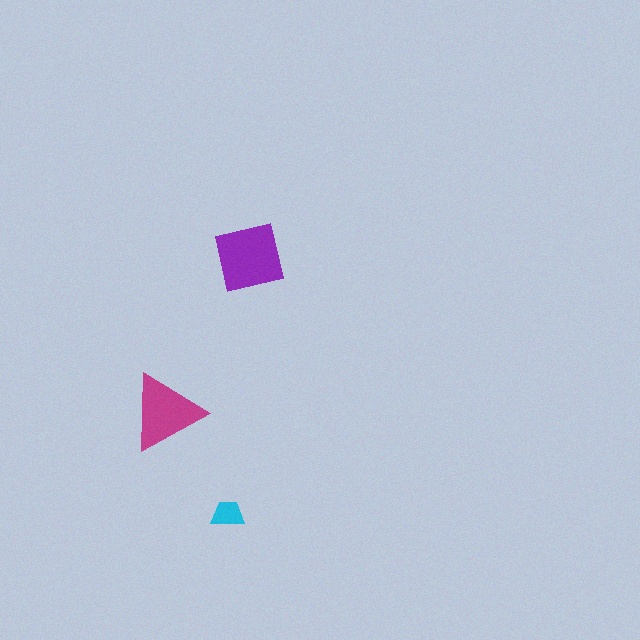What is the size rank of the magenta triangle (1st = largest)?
2nd.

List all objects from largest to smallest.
The purple square, the magenta triangle, the cyan trapezoid.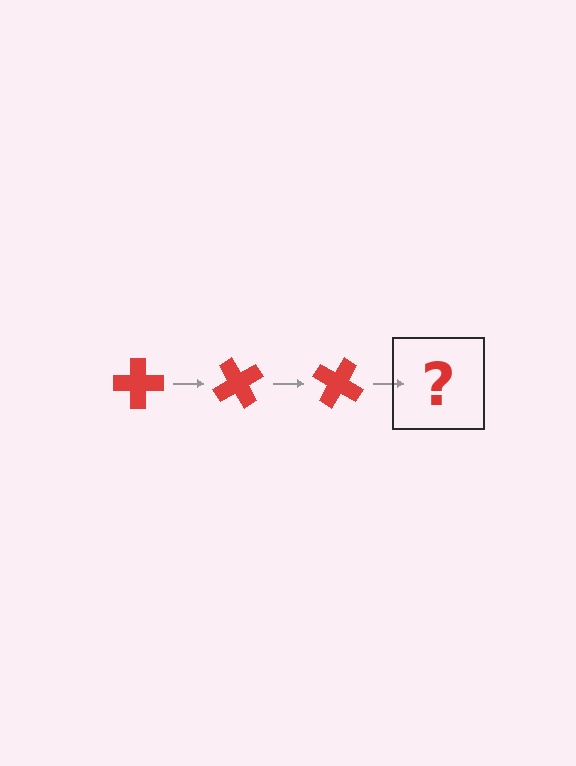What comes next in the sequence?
The next element should be a red cross rotated 180 degrees.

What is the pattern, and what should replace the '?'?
The pattern is that the cross rotates 60 degrees each step. The '?' should be a red cross rotated 180 degrees.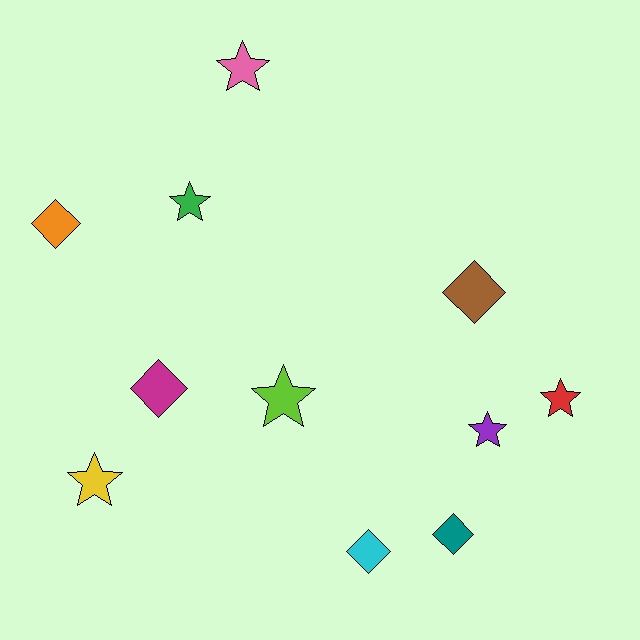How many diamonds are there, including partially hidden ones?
There are 5 diamonds.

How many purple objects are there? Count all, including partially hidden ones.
There is 1 purple object.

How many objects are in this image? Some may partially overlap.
There are 11 objects.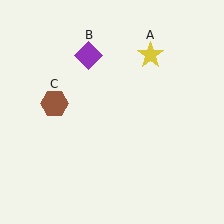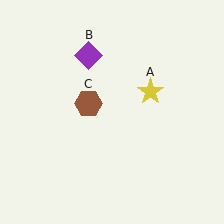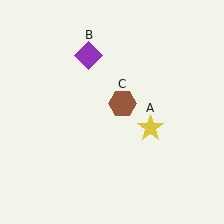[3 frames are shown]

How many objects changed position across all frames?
2 objects changed position: yellow star (object A), brown hexagon (object C).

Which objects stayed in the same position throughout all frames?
Purple diamond (object B) remained stationary.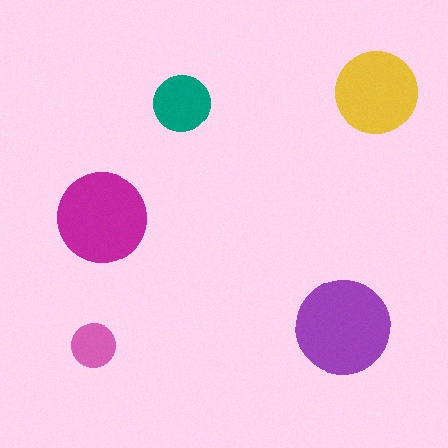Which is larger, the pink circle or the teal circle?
The teal one.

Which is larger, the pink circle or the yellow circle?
The yellow one.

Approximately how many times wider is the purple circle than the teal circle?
About 1.5 times wider.